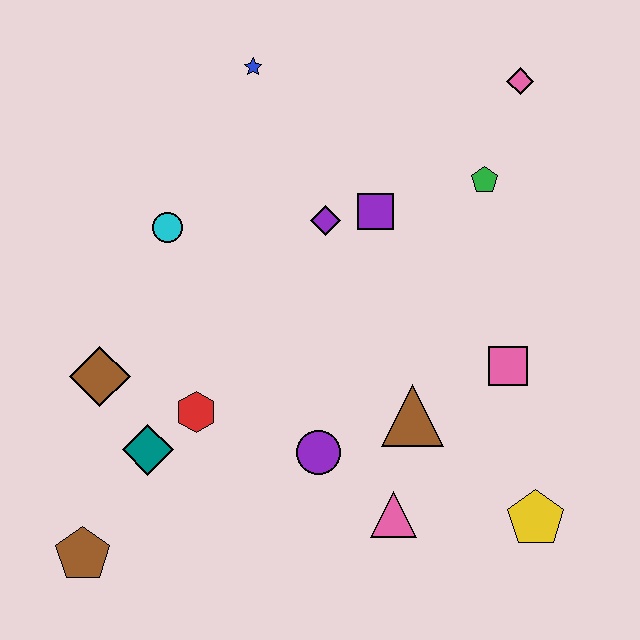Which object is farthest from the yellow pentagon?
The blue star is farthest from the yellow pentagon.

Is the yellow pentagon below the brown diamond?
Yes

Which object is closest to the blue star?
The purple diamond is closest to the blue star.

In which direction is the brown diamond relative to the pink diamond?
The brown diamond is to the left of the pink diamond.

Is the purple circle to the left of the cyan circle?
No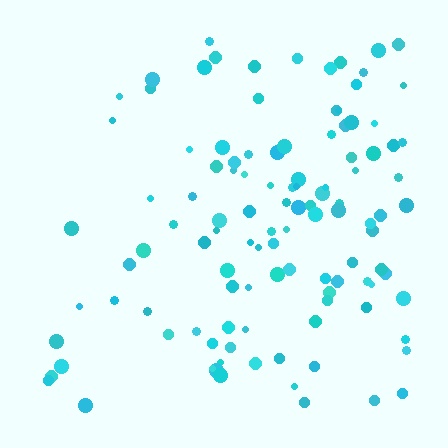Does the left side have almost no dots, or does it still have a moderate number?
Still a moderate number, just noticeably fewer than the right.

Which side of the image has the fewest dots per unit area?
The left.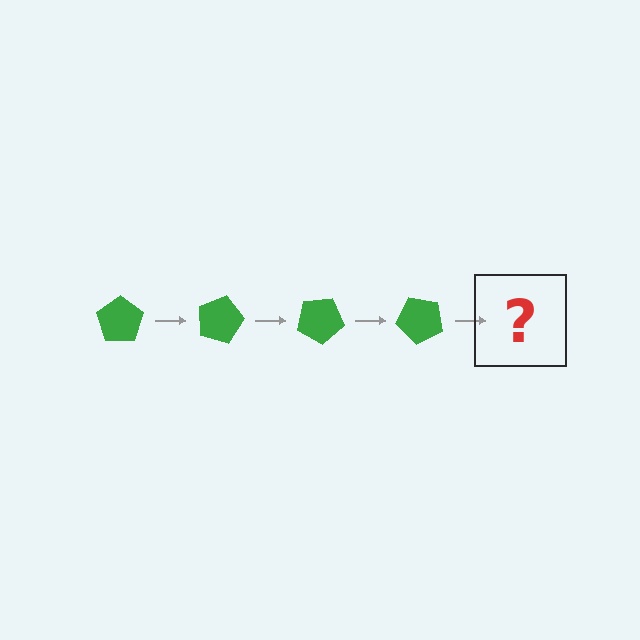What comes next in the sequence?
The next element should be a green pentagon rotated 60 degrees.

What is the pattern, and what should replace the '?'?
The pattern is that the pentagon rotates 15 degrees each step. The '?' should be a green pentagon rotated 60 degrees.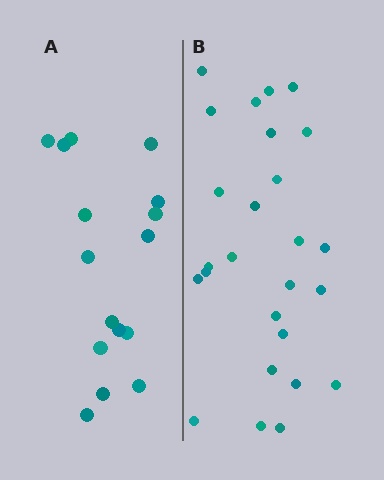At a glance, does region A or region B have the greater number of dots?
Region B (the right region) has more dots.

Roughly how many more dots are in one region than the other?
Region B has roughly 10 or so more dots than region A.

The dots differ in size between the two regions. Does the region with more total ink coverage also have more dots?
No. Region A has more total ink coverage because its dots are larger, but region B actually contains more individual dots. Total area can be misleading — the number of items is what matters here.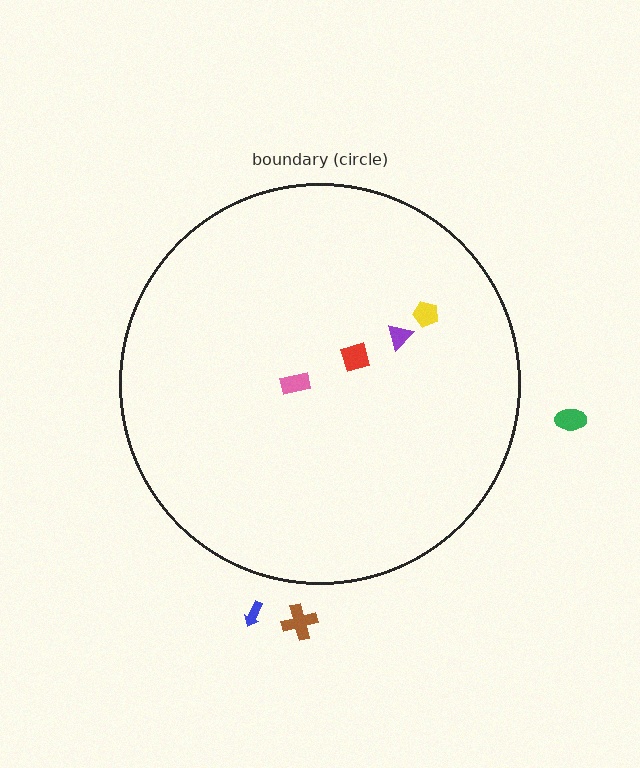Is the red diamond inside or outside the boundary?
Inside.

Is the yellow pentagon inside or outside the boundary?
Inside.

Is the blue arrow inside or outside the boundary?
Outside.